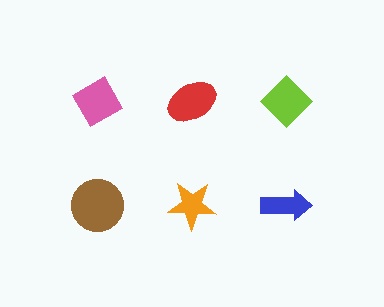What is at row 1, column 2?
A red ellipse.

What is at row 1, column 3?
A lime diamond.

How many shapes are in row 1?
3 shapes.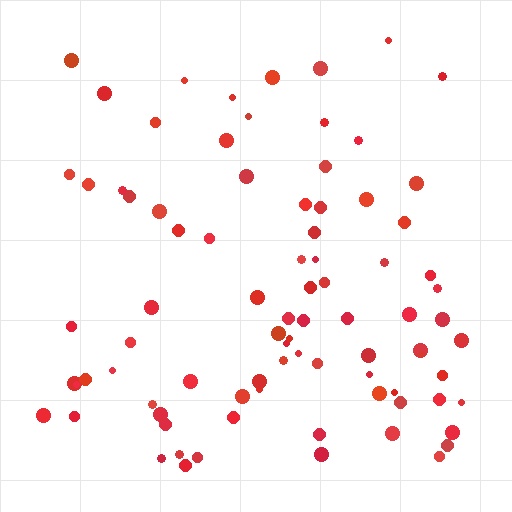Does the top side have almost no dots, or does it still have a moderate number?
Still a moderate number, just noticeably fewer than the bottom.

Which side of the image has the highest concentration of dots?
The bottom.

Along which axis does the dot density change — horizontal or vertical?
Vertical.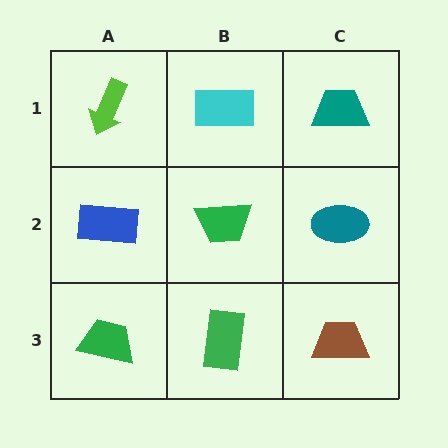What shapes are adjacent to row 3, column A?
A blue rectangle (row 2, column A), a green rectangle (row 3, column B).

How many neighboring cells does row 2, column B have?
4.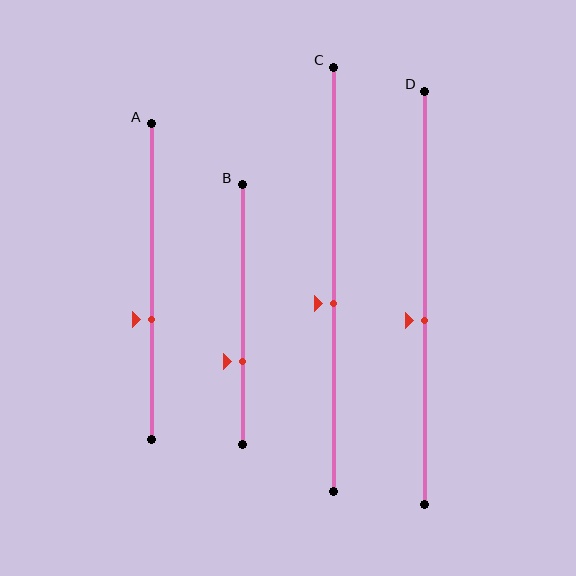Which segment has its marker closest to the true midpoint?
Segment D has its marker closest to the true midpoint.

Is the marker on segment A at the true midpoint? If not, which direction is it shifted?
No, the marker on segment A is shifted downward by about 12% of the segment length.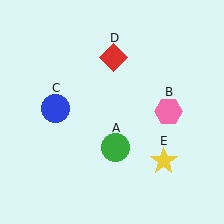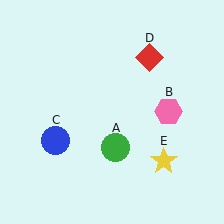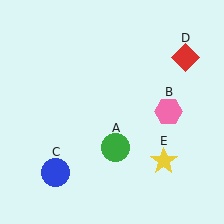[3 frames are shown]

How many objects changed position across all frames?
2 objects changed position: blue circle (object C), red diamond (object D).